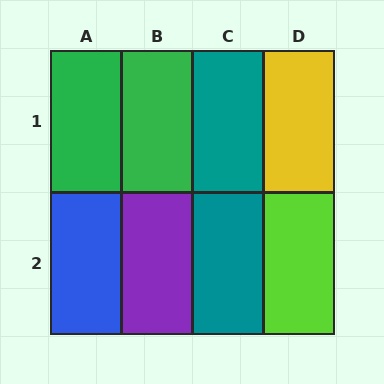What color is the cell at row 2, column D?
Lime.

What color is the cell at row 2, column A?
Blue.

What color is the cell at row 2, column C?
Teal.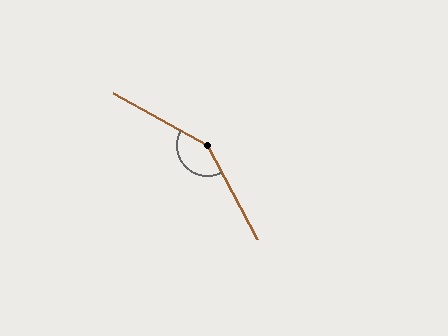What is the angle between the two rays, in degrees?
Approximately 147 degrees.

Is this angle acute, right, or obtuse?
It is obtuse.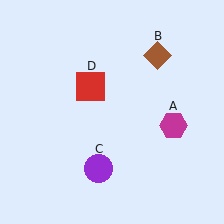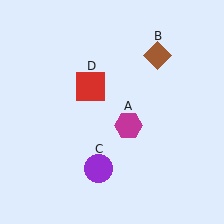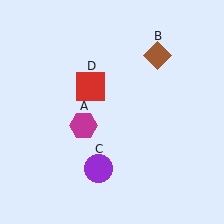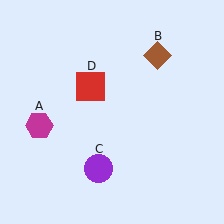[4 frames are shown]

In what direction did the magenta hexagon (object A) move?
The magenta hexagon (object A) moved left.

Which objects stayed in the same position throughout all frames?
Brown diamond (object B) and purple circle (object C) and red square (object D) remained stationary.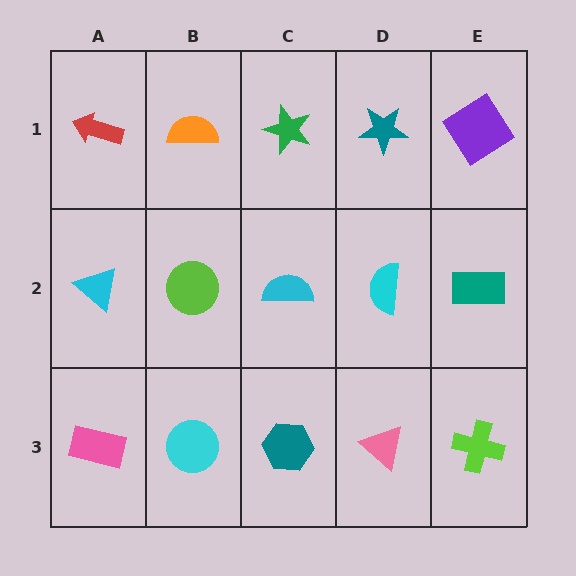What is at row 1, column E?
A purple diamond.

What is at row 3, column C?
A teal hexagon.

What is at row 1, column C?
A green star.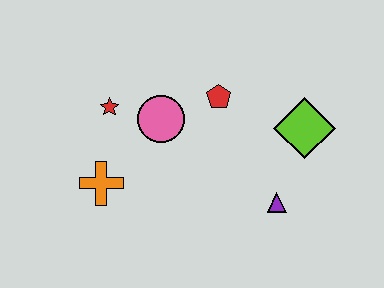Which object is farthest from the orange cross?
The lime diamond is farthest from the orange cross.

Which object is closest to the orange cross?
The red star is closest to the orange cross.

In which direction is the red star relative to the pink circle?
The red star is to the left of the pink circle.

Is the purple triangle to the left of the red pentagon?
No